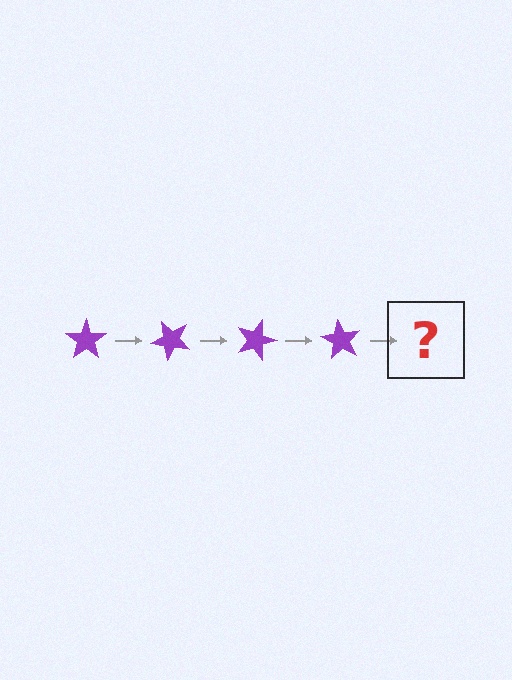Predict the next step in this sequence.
The next step is a purple star rotated 180 degrees.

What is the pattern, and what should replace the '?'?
The pattern is that the star rotates 45 degrees each step. The '?' should be a purple star rotated 180 degrees.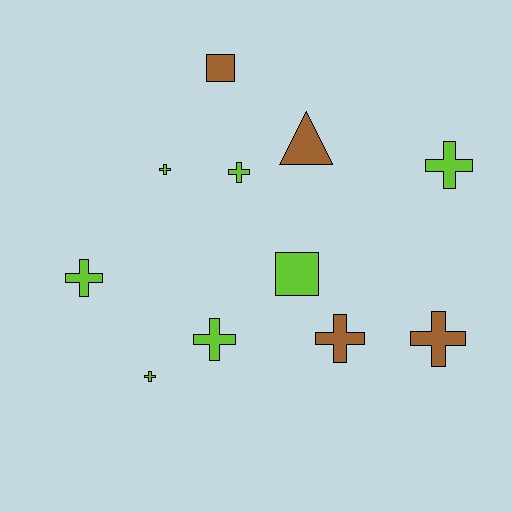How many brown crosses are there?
There are 2 brown crosses.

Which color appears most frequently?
Lime, with 7 objects.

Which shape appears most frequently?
Cross, with 8 objects.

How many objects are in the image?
There are 11 objects.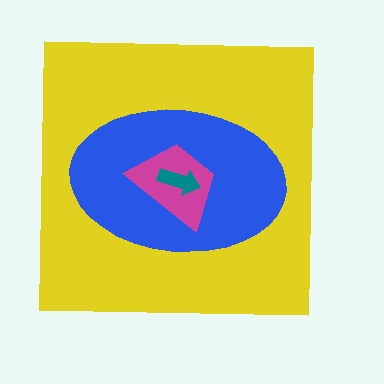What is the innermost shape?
The teal arrow.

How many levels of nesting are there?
4.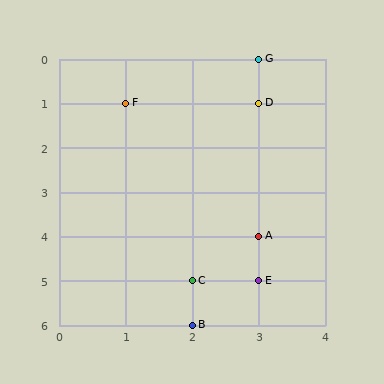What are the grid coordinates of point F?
Point F is at grid coordinates (1, 1).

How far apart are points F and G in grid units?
Points F and G are 2 columns and 1 row apart (about 2.2 grid units diagonally).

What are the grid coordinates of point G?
Point G is at grid coordinates (3, 0).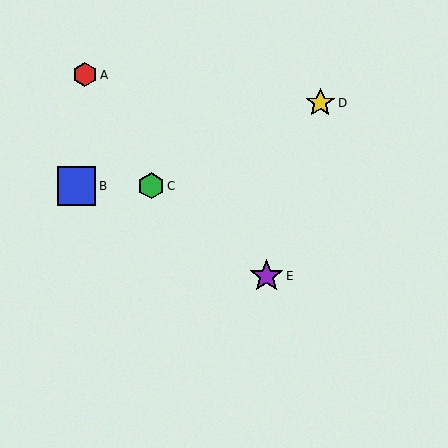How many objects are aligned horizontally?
2 objects (B, C) are aligned horizontally.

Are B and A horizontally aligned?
No, B is at y≈186 and A is at y≈75.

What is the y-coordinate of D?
Object D is at y≈103.